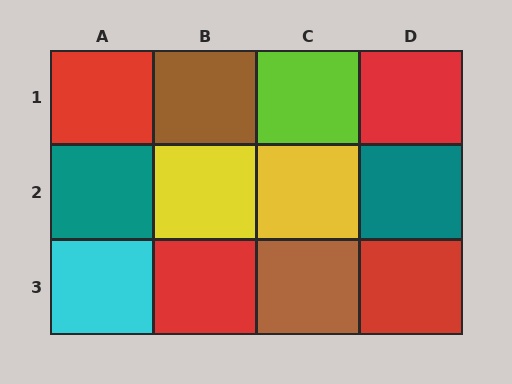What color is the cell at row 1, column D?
Red.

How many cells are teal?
2 cells are teal.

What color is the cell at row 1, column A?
Red.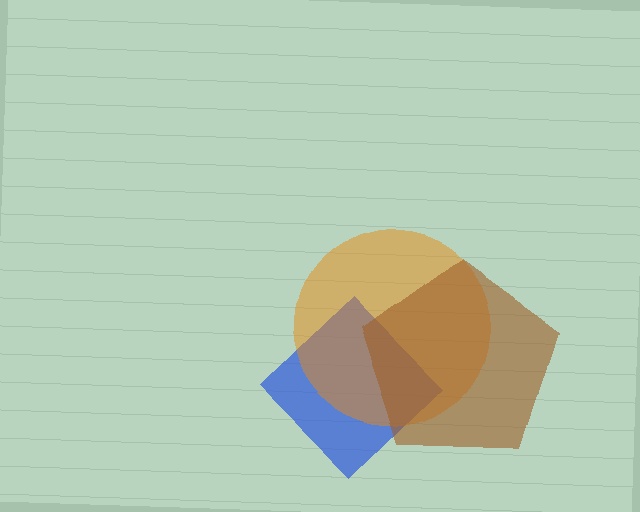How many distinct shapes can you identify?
There are 3 distinct shapes: a blue diamond, an orange circle, a brown pentagon.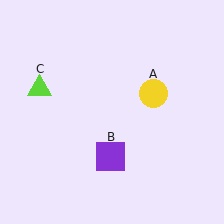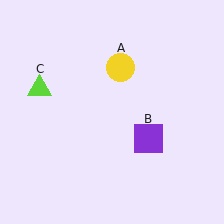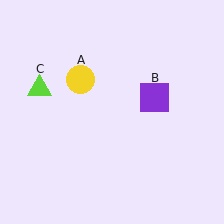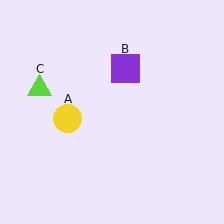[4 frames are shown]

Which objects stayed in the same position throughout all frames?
Lime triangle (object C) remained stationary.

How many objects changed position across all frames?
2 objects changed position: yellow circle (object A), purple square (object B).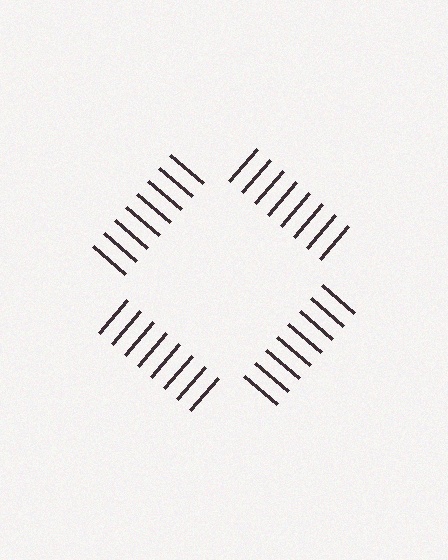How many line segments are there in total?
32 — 8 along each of the 4 edges.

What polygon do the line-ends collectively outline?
An illusory square — the line segments terminate on its edges but no continuous stroke is drawn.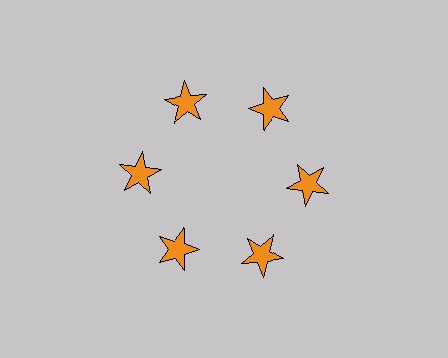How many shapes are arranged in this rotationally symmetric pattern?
There are 6 shapes, arranged in 6 groups of 1.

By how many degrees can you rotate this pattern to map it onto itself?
The pattern maps onto itself every 60 degrees of rotation.